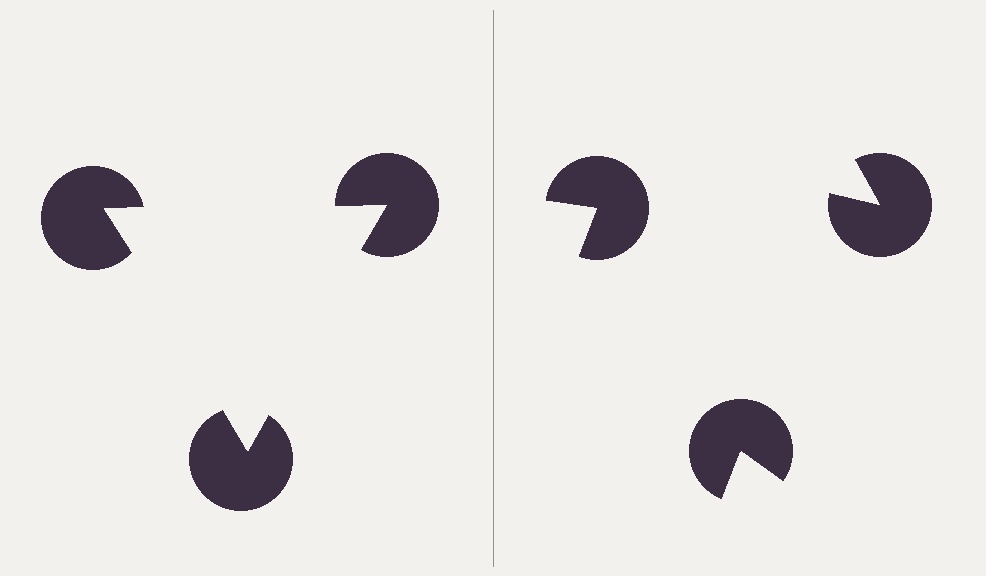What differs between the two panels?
The pac-man discs are positioned identically on both sides; only the wedge orientations differ. On the left they align to a triangle; on the right they are misaligned.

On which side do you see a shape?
An illusory triangle appears on the left side. On the right side the wedge cuts are rotated, so no coherent shape forms.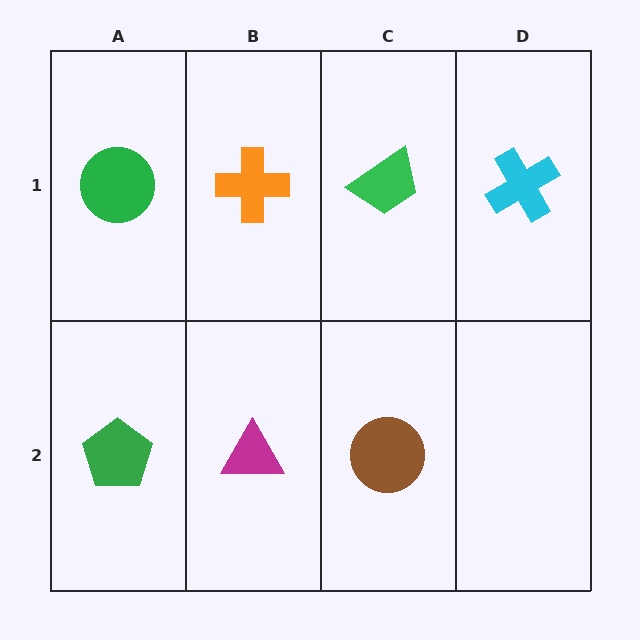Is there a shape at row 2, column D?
No, that cell is empty.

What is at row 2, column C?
A brown circle.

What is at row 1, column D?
A cyan cross.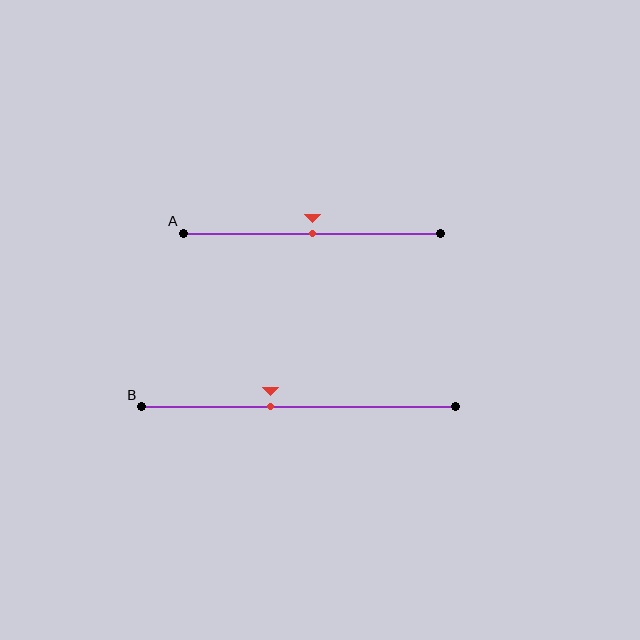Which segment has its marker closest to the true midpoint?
Segment A has its marker closest to the true midpoint.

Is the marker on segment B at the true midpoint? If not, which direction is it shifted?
No, the marker on segment B is shifted to the left by about 9% of the segment length.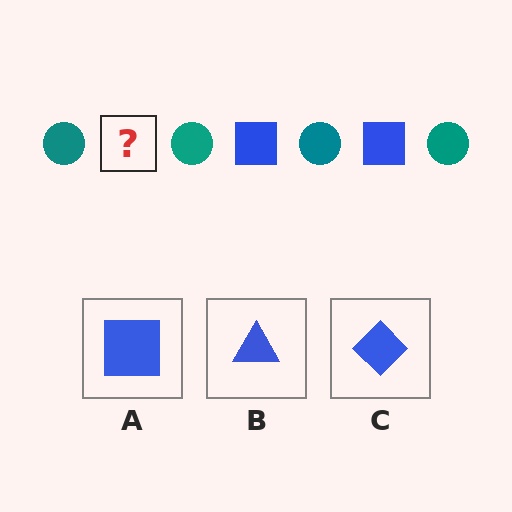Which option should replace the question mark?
Option A.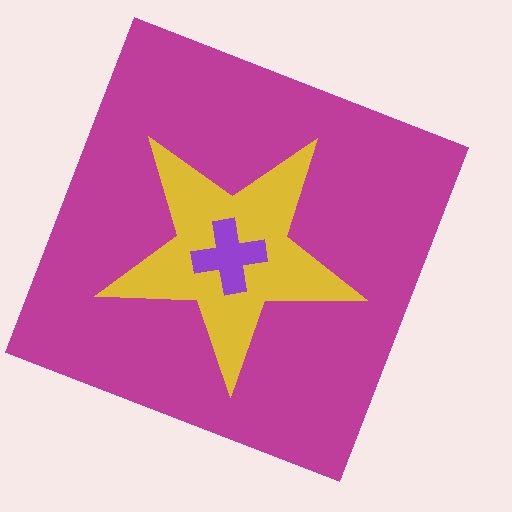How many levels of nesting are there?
3.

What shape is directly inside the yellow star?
The purple cross.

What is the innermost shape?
The purple cross.